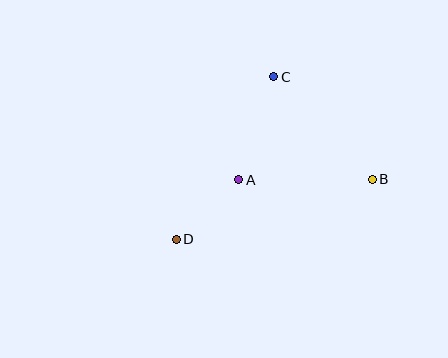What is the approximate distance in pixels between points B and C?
The distance between B and C is approximately 142 pixels.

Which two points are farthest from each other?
Points B and D are farthest from each other.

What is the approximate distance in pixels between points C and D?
The distance between C and D is approximately 190 pixels.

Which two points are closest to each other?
Points A and D are closest to each other.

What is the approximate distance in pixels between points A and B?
The distance between A and B is approximately 133 pixels.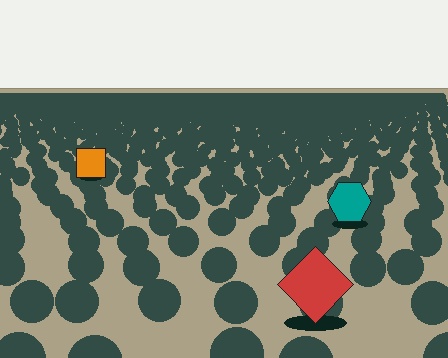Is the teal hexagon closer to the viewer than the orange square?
Yes. The teal hexagon is closer — you can tell from the texture gradient: the ground texture is coarser near it.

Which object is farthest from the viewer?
The orange square is farthest from the viewer. It appears smaller and the ground texture around it is denser.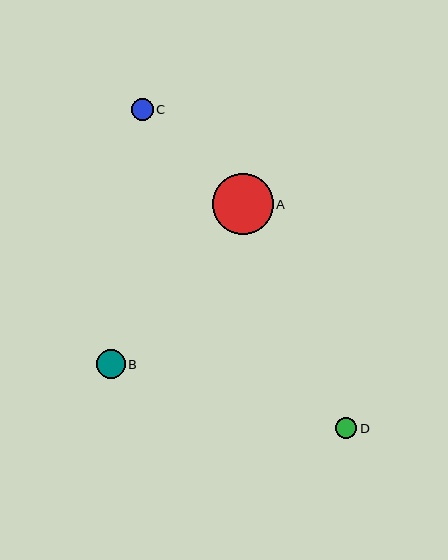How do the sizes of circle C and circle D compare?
Circle C and circle D are approximately the same size.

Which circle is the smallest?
Circle D is the smallest with a size of approximately 21 pixels.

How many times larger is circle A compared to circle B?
Circle A is approximately 2.1 times the size of circle B.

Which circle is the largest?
Circle A is the largest with a size of approximately 61 pixels.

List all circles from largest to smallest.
From largest to smallest: A, B, C, D.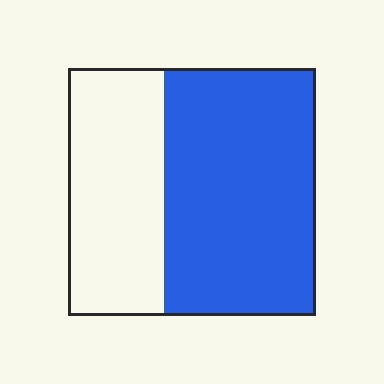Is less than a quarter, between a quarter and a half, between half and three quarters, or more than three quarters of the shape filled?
Between half and three quarters.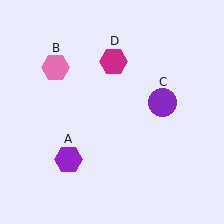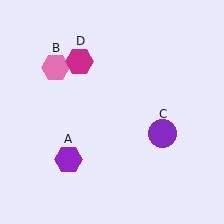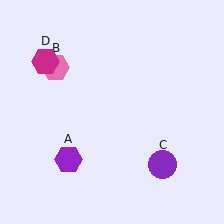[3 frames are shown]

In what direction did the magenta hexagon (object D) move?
The magenta hexagon (object D) moved left.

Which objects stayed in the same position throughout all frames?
Purple hexagon (object A) and pink hexagon (object B) remained stationary.